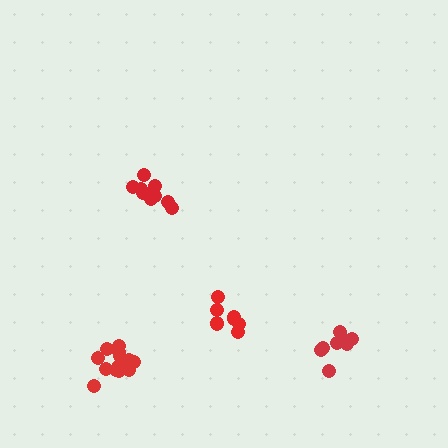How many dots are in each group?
Group 1: 14 dots, Group 2: 12 dots, Group 3: 11 dots, Group 4: 8 dots (45 total).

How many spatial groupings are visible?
There are 4 spatial groupings.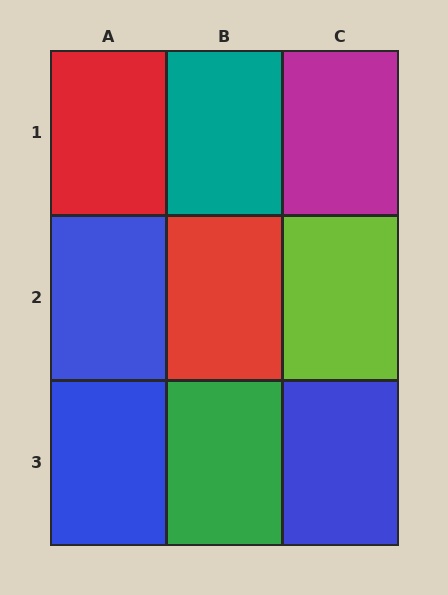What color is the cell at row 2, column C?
Lime.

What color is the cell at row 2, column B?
Red.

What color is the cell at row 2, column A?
Blue.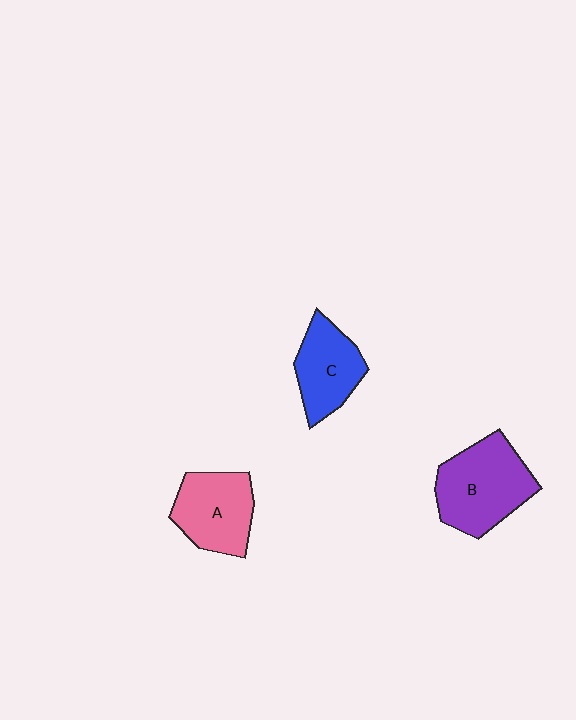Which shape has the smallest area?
Shape C (blue).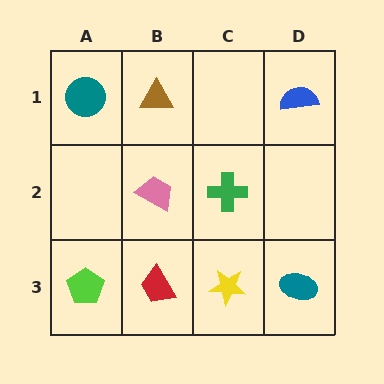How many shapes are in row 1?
3 shapes.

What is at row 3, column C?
A yellow star.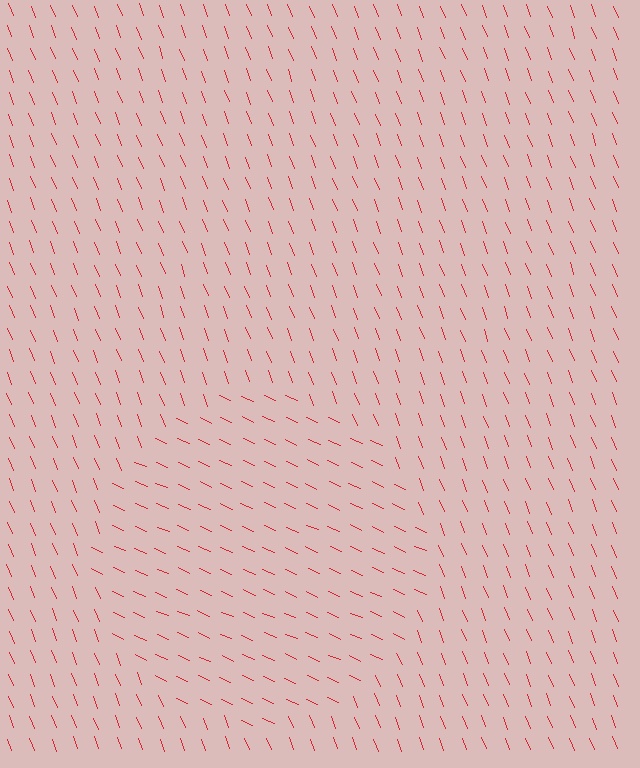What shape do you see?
I see a circle.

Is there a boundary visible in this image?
Yes, there is a texture boundary formed by a change in line orientation.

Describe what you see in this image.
The image is filled with small red line segments. A circle region in the image has lines oriented differently from the surrounding lines, creating a visible texture boundary.